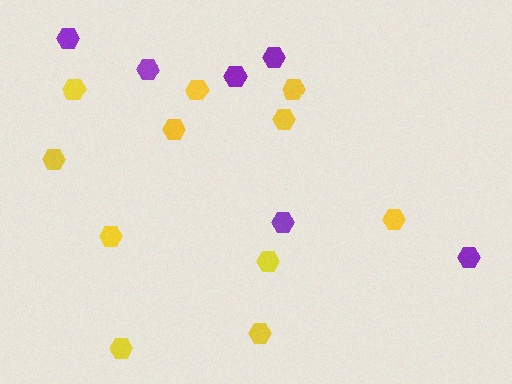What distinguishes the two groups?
There are 2 groups: one group of yellow hexagons (11) and one group of purple hexagons (6).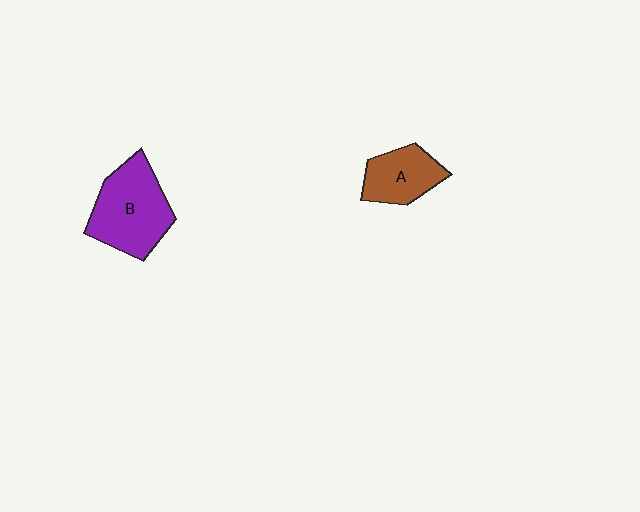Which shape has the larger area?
Shape B (purple).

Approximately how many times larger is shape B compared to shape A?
Approximately 1.6 times.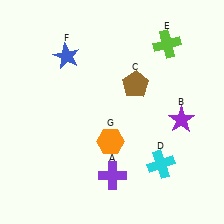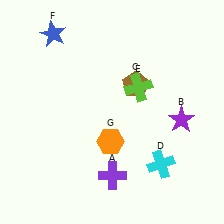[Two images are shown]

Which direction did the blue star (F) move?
The blue star (F) moved up.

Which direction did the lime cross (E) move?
The lime cross (E) moved down.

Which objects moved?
The objects that moved are: the lime cross (E), the blue star (F).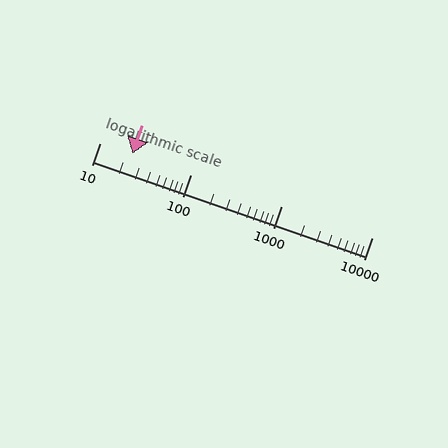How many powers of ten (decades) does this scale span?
The scale spans 3 decades, from 10 to 10000.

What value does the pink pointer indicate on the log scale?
The pointer indicates approximately 23.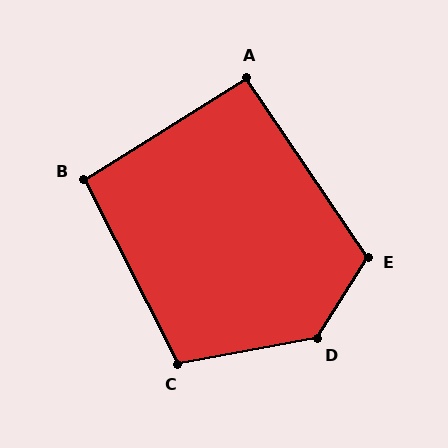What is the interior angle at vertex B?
Approximately 95 degrees (approximately right).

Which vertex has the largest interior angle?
D, at approximately 133 degrees.